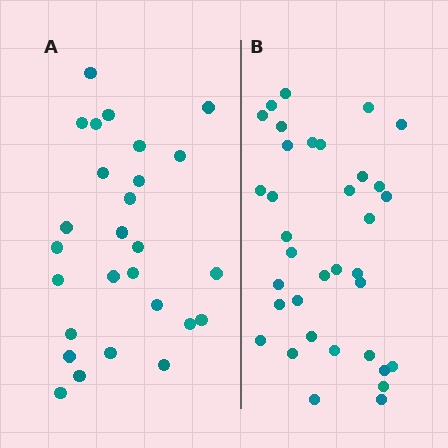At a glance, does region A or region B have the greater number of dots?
Region B (the right region) has more dots.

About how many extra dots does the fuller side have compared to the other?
Region B has roughly 8 or so more dots than region A.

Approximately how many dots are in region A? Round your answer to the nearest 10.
About 30 dots. (The exact count is 27, which rounds to 30.)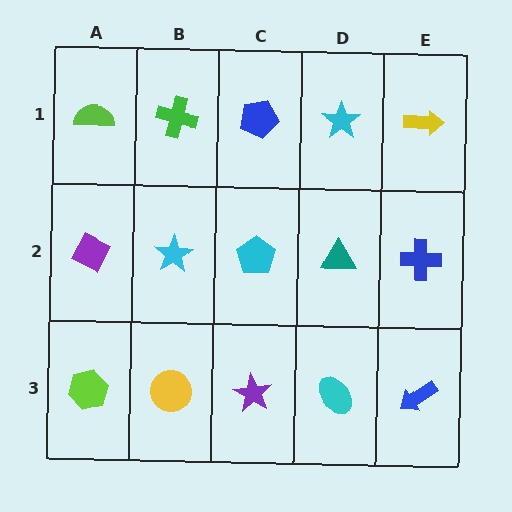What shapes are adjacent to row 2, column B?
A green cross (row 1, column B), a yellow circle (row 3, column B), a purple diamond (row 2, column A), a cyan pentagon (row 2, column C).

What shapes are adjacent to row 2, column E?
A yellow arrow (row 1, column E), a blue arrow (row 3, column E), a teal triangle (row 2, column D).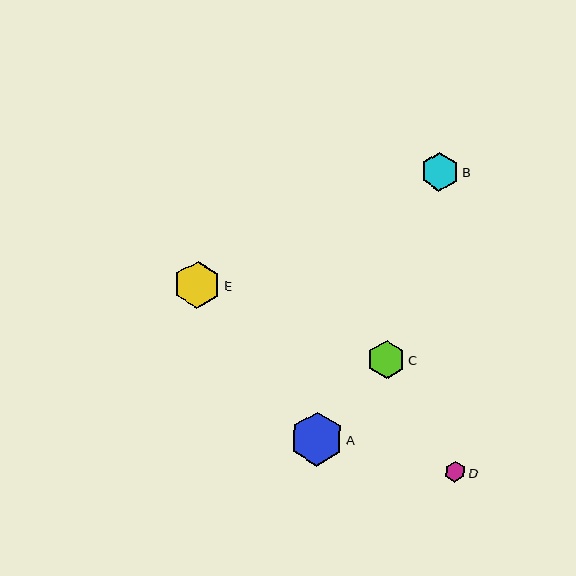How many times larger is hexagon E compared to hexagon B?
Hexagon E is approximately 1.2 times the size of hexagon B.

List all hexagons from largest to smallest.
From largest to smallest: A, E, B, C, D.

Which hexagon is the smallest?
Hexagon D is the smallest with a size of approximately 21 pixels.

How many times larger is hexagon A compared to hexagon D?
Hexagon A is approximately 2.6 times the size of hexagon D.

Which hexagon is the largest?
Hexagon A is the largest with a size of approximately 54 pixels.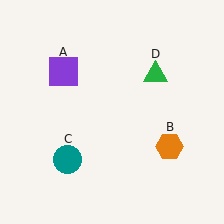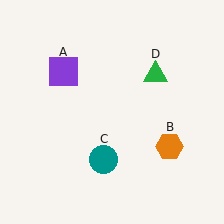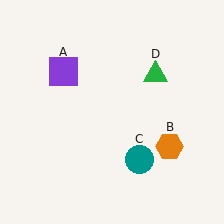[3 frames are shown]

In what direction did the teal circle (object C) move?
The teal circle (object C) moved right.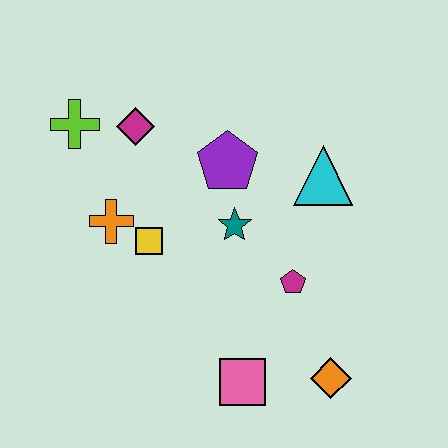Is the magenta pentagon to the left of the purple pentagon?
No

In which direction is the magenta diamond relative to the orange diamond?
The magenta diamond is above the orange diamond.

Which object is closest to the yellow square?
The orange cross is closest to the yellow square.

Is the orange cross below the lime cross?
Yes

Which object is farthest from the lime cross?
The orange diamond is farthest from the lime cross.